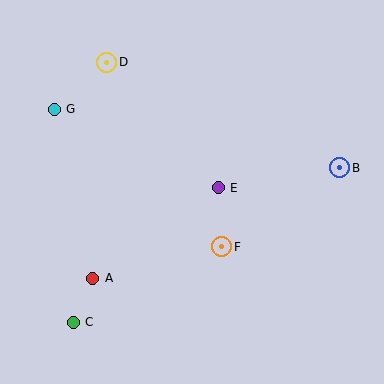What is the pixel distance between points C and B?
The distance between C and B is 308 pixels.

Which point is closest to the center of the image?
Point E at (218, 188) is closest to the center.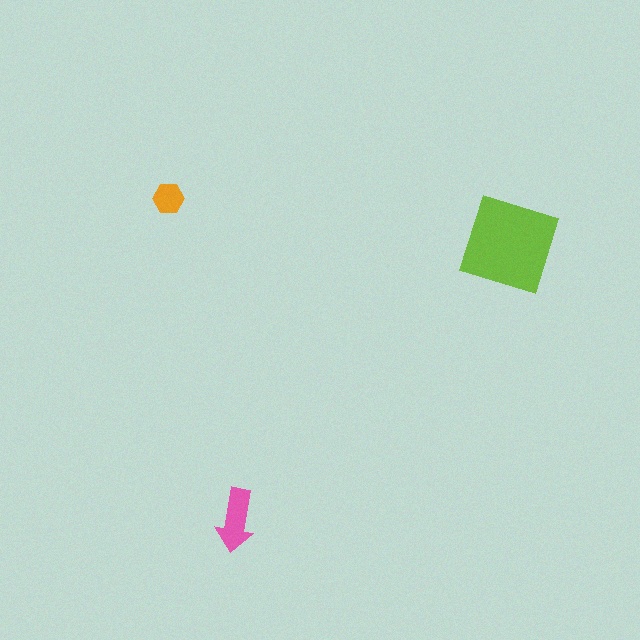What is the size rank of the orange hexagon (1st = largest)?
3rd.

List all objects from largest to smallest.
The lime square, the pink arrow, the orange hexagon.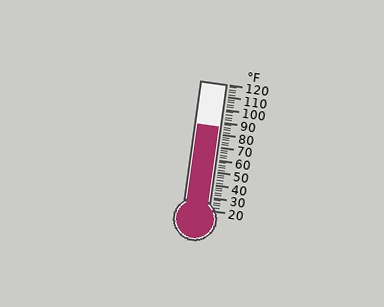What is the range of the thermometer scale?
The thermometer scale ranges from 20°F to 120°F.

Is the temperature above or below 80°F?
The temperature is above 80°F.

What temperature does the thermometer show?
The thermometer shows approximately 86°F.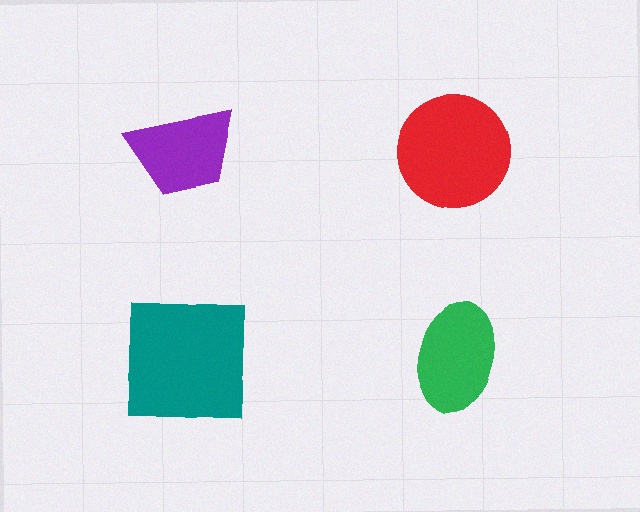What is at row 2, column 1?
A teal square.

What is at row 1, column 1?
A purple trapezoid.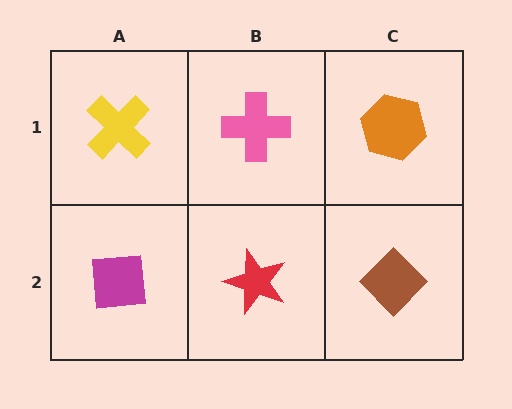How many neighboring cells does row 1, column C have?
2.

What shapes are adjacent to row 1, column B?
A red star (row 2, column B), a yellow cross (row 1, column A), an orange hexagon (row 1, column C).